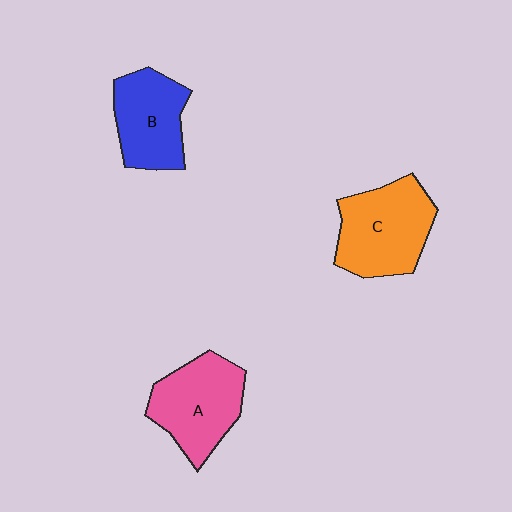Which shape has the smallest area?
Shape B (blue).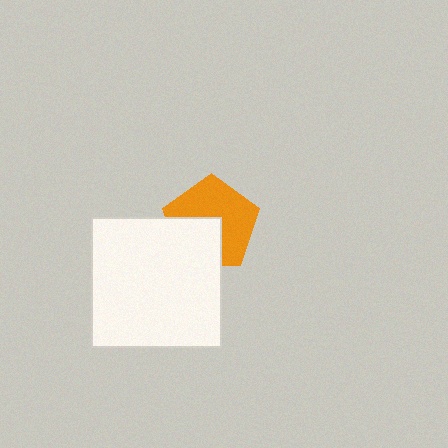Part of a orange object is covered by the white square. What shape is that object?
It is a pentagon.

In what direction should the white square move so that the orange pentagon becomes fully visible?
The white square should move toward the lower-left. That is the shortest direction to clear the overlap and leave the orange pentagon fully visible.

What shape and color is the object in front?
The object in front is a white square.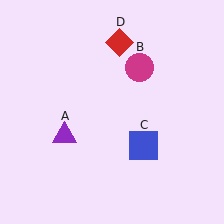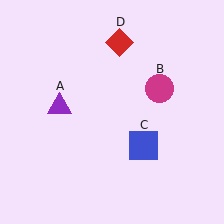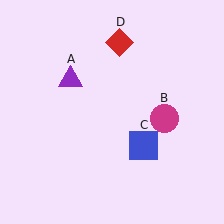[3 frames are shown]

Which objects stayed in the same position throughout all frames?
Blue square (object C) and red diamond (object D) remained stationary.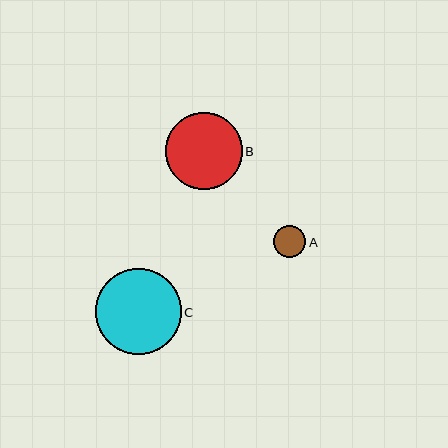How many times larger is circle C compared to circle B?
Circle C is approximately 1.1 times the size of circle B.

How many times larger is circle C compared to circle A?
Circle C is approximately 2.6 times the size of circle A.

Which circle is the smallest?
Circle A is the smallest with a size of approximately 33 pixels.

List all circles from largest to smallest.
From largest to smallest: C, B, A.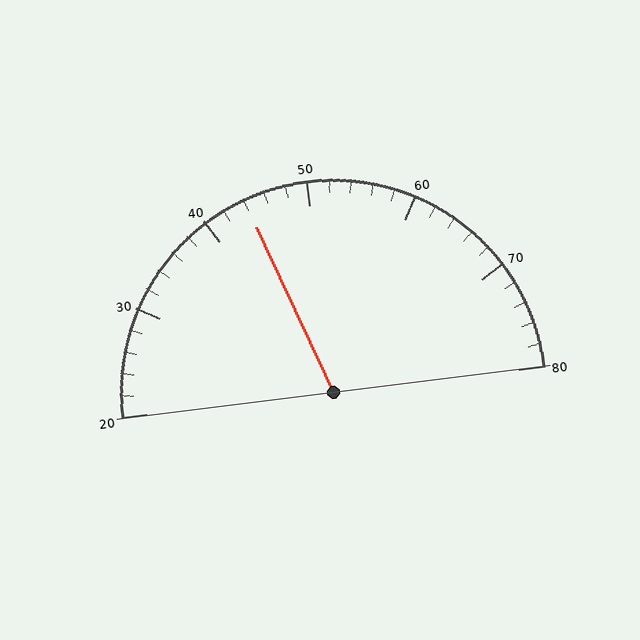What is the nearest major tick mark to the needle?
The nearest major tick mark is 40.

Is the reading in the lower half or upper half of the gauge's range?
The reading is in the lower half of the range (20 to 80).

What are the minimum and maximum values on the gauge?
The gauge ranges from 20 to 80.